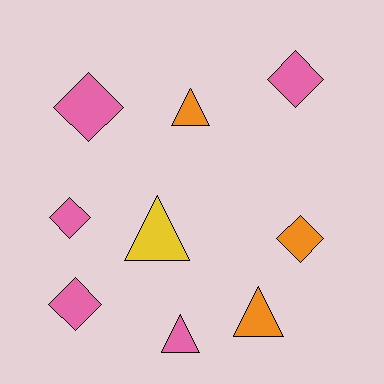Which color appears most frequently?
Pink, with 5 objects.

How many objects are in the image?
There are 9 objects.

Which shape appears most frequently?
Diamond, with 5 objects.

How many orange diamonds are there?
There is 1 orange diamond.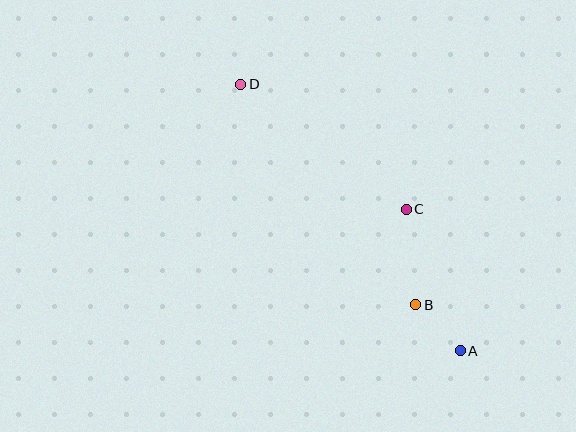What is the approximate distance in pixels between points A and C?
The distance between A and C is approximately 152 pixels.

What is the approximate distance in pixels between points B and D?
The distance between B and D is approximately 281 pixels.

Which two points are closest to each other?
Points A and B are closest to each other.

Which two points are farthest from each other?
Points A and D are farthest from each other.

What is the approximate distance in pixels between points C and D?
The distance between C and D is approximately 207 pixels.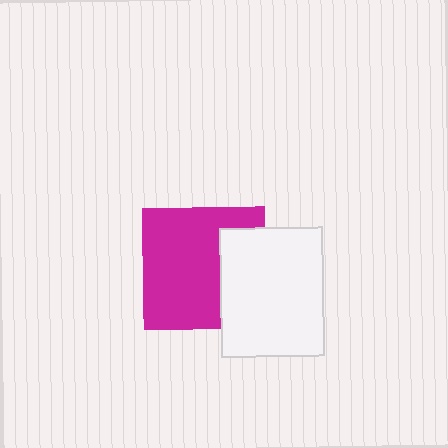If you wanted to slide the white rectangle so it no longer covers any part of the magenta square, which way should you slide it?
Slide it right — that is the most direct way to separate the two shapes.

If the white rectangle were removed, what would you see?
You would see the complete magenta square.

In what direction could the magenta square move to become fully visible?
The magenta square could move left. That would shift it out from behind the white rectangle entirely.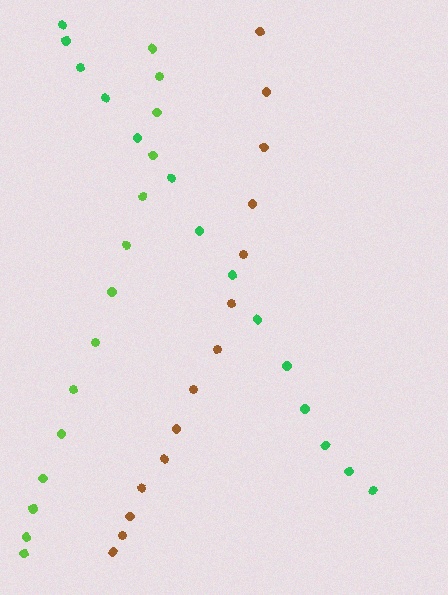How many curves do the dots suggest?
There are 3 distinct paths.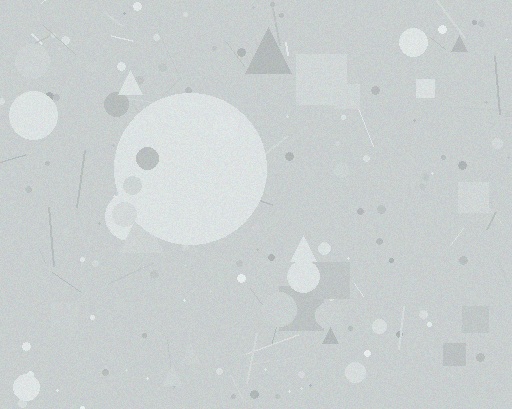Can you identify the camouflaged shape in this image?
The camouflaged shape is a circle.